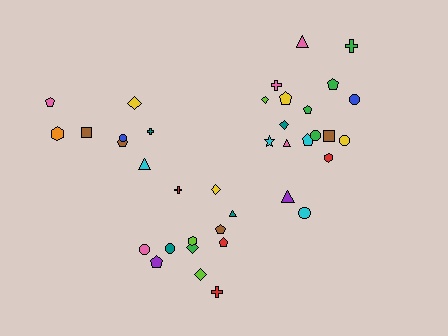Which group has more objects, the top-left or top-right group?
The top-right group.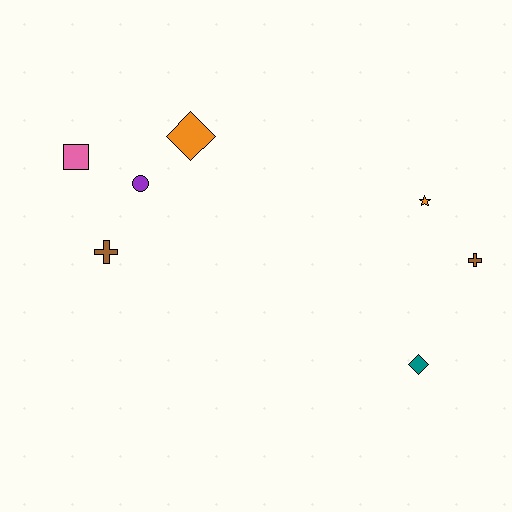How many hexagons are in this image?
There are no hexagons.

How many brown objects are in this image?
There are 2 brown objects.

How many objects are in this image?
There are 7 objects.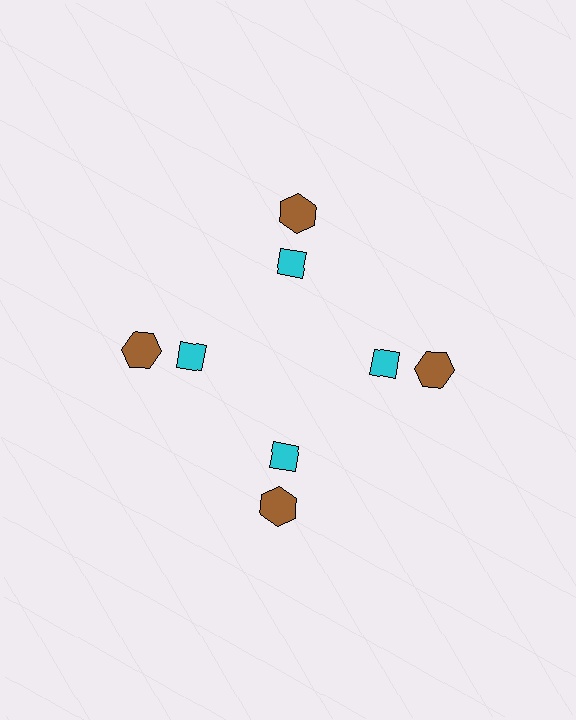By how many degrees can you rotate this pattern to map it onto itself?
The pattern maps onto itself every 90 degrees of rotation.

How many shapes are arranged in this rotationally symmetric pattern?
There are 8 shapes, arranged in 4 groups of 2.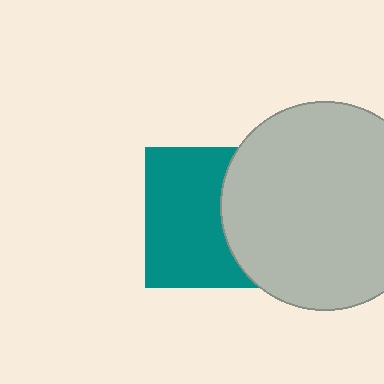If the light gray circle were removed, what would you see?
You would see the complete teal square.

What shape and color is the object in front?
The object in front is a light gray circle.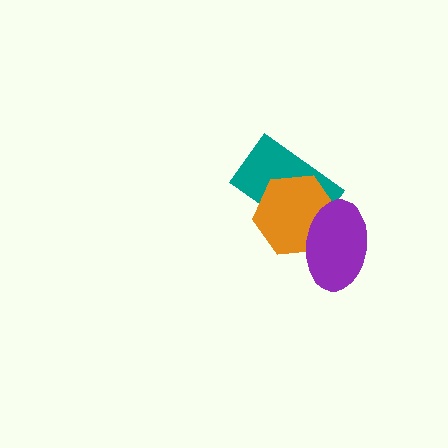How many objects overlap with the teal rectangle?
2 objects overlap with the teal rectangle.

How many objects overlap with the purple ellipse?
2 objects overlap with the purple ellipse.